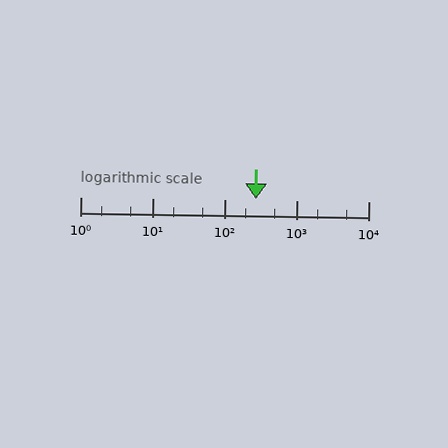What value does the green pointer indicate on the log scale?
The pointer indicates approximately 270.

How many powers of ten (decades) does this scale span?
The scale spans 4 decades, from 1 to 10000.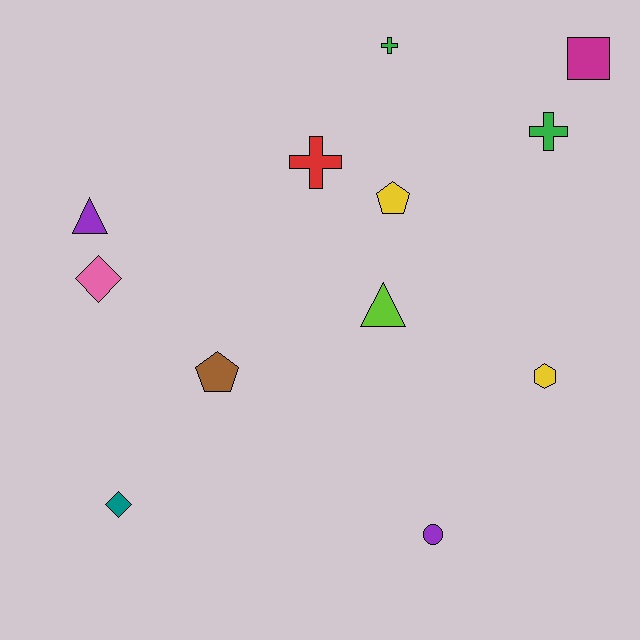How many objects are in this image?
There are 12 objects.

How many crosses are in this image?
There are 3 crosses.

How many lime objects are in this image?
There is 1 lime object.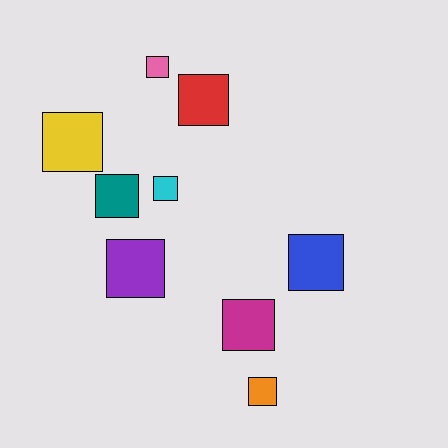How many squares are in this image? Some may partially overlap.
There are 9 squares.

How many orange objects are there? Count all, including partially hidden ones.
There is 1 orange object.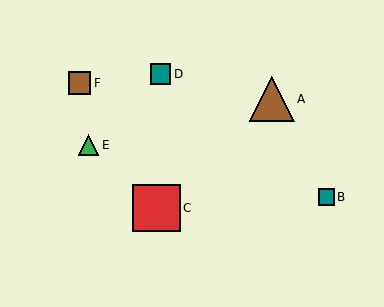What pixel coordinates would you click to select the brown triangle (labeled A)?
Click at (272, 99) to select the brown triangle A.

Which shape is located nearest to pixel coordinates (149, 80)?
The teal square (labeled D) at (160, 74) is nearest to that location.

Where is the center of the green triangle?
The center of the green triangle is at (89, 145).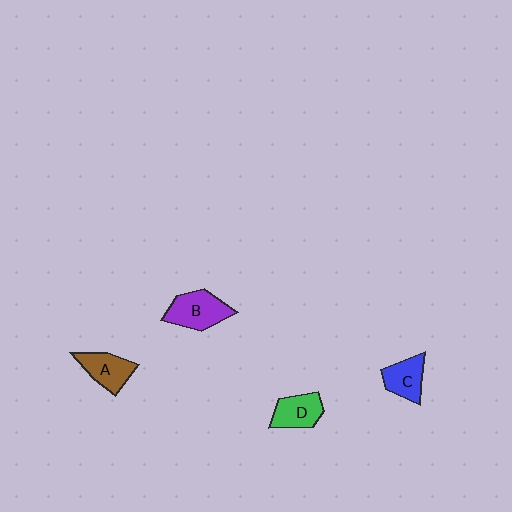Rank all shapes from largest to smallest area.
From largest to smallest: B (purple), A (brown), D (green), C (blue).